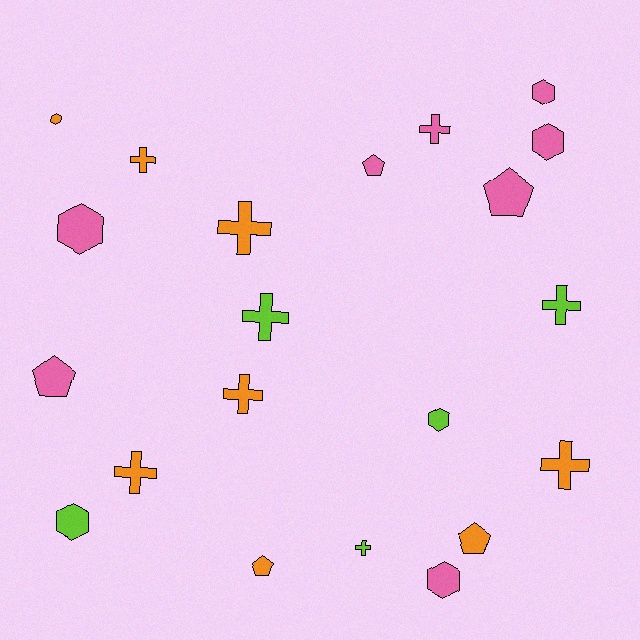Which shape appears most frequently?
Cross, with 9 objects.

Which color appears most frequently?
Pink, with 8 objects.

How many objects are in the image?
There are 21 objects.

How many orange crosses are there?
There are 5 orange crosses.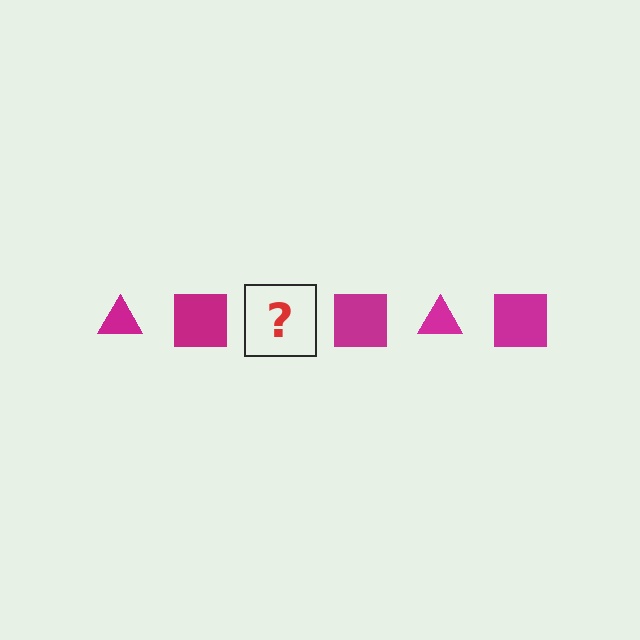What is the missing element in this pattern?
The missing element is a magenta triangle.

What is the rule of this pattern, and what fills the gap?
The rule is that the pattern cycles through triangle, square shapes in magenta. The gap should be filled with a magenta triangle.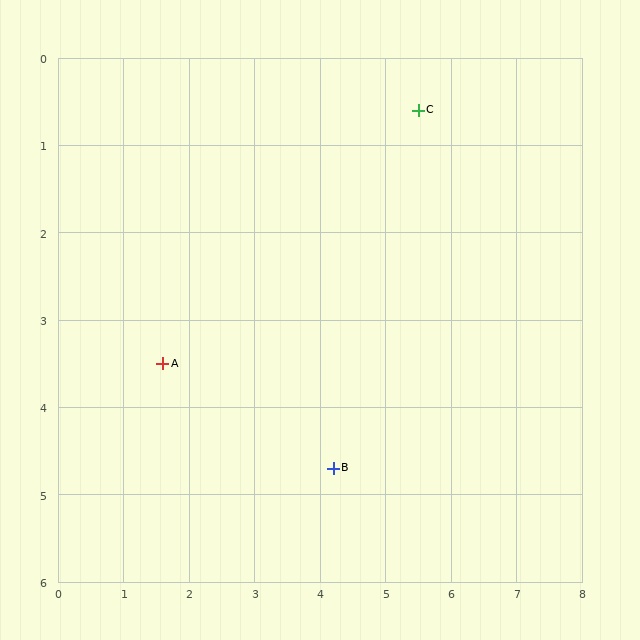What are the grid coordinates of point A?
Point A is at approximately (1.6, 3.5).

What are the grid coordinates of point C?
Point C is at approximately (5.5, 0.6).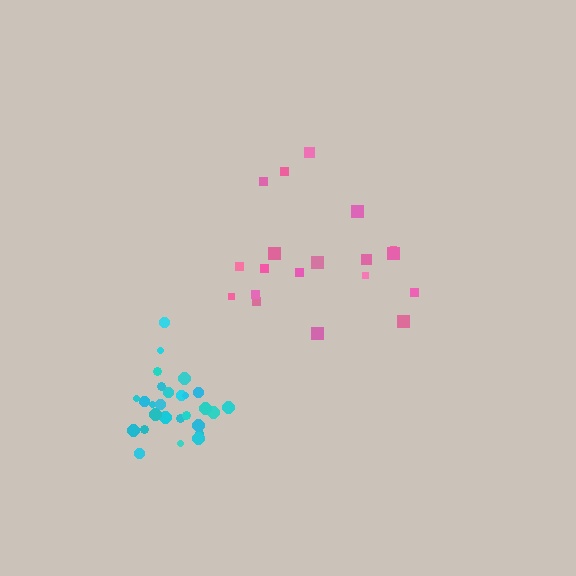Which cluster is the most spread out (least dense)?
Pink.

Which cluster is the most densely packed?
Cyan.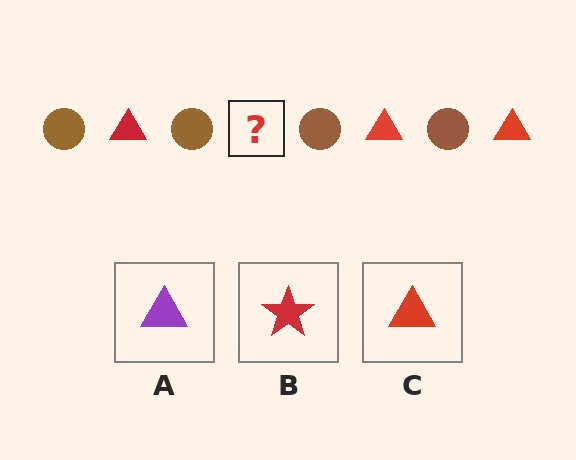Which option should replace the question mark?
Option C.